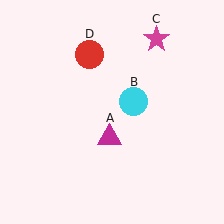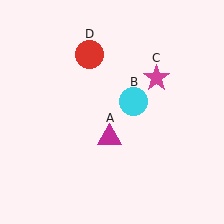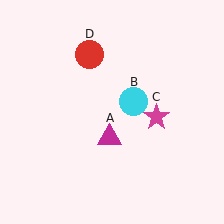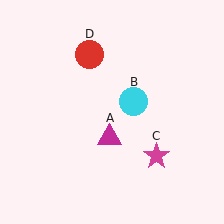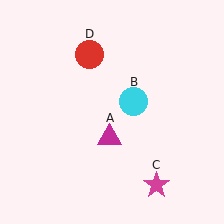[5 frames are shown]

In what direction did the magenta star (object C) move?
The magenta star (object C) moved down.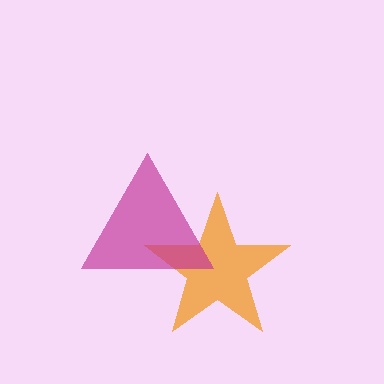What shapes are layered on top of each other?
The layered shapes are: an orange star, a magenta triangle.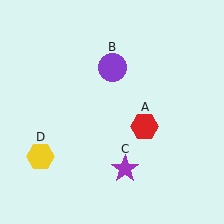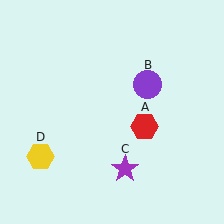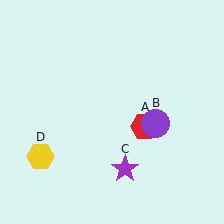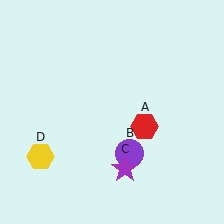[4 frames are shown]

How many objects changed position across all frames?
1 object changed position: purple circle (object B).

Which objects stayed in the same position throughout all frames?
Red hexagon (object A) and purple star (object C) and yellow hexagon (object D) remained stationary.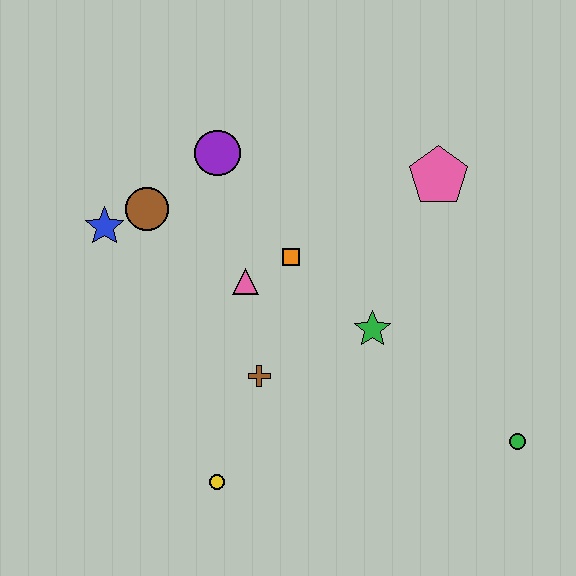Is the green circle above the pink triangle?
No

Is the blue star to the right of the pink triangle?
No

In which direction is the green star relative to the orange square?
The green star is to the right of the orange square.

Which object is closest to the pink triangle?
The orange square is closest to the pink triangle.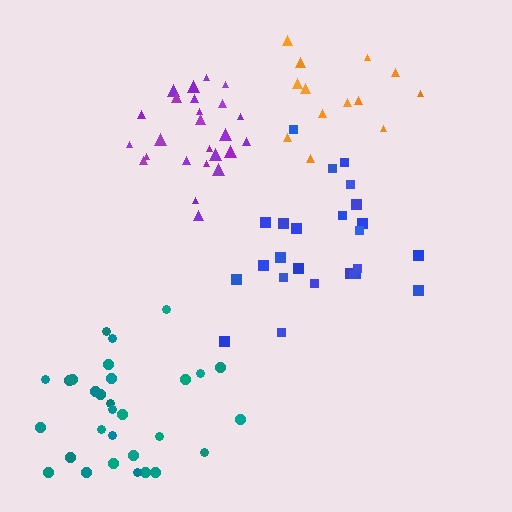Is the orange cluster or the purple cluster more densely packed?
Purple.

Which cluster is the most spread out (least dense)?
Teal.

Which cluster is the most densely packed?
Purple.